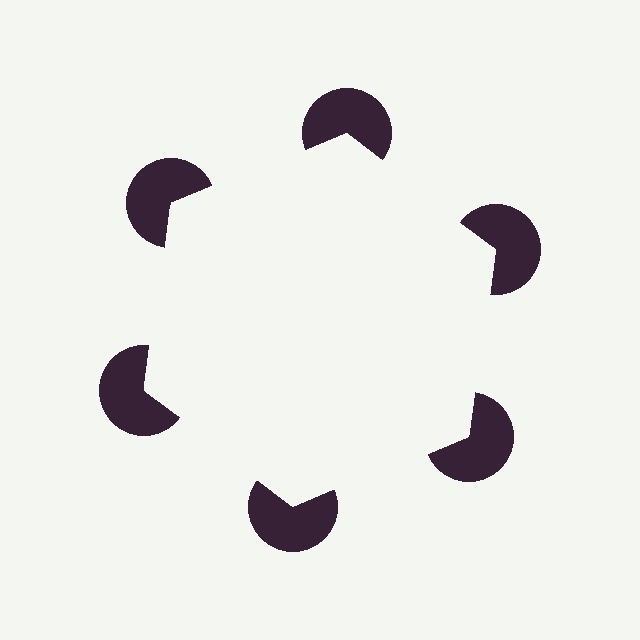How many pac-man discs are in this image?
There are 6 — one at each vertex of the illusory hexagon.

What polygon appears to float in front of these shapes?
An illusory hexagon — its edges are inferred from the aligned wedge cuts in the pac-man discs, not physically drawn.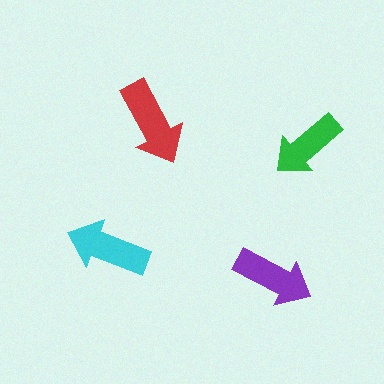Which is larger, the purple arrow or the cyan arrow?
The cyan one.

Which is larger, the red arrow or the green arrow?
The red one.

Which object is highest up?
The red arrow is topmost.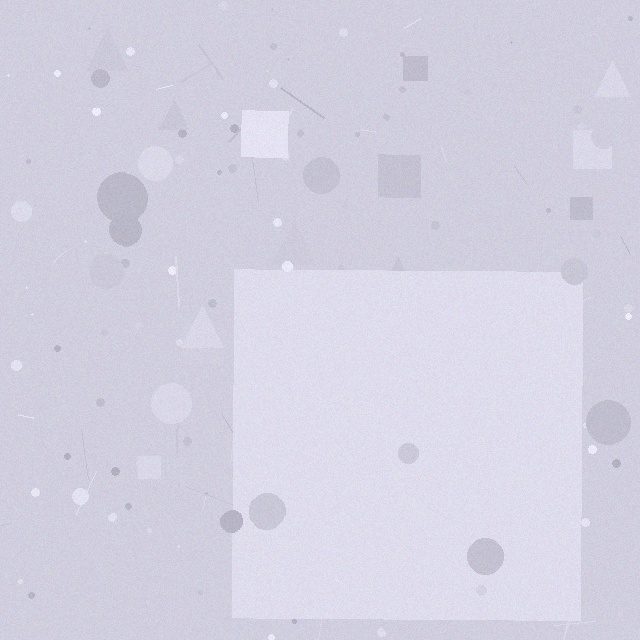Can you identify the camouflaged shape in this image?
The camouflaged shape is a square.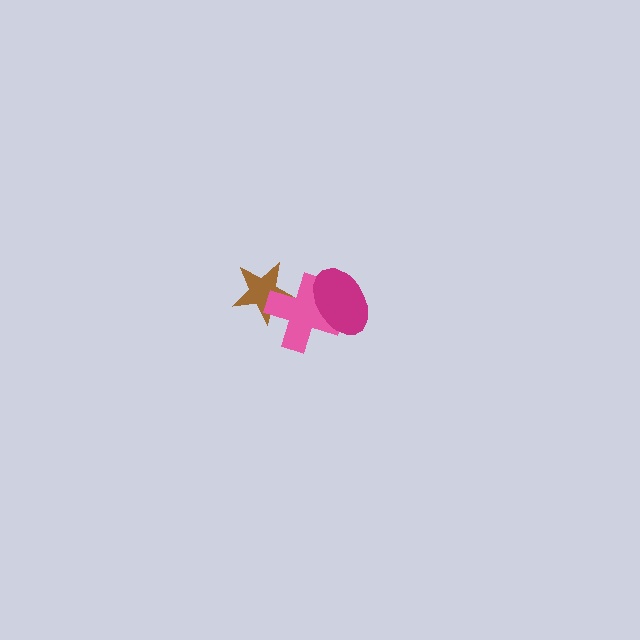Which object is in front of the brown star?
The pink cross is in front of the brown star.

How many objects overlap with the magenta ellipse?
1 object overlaps with the magenta ellipse.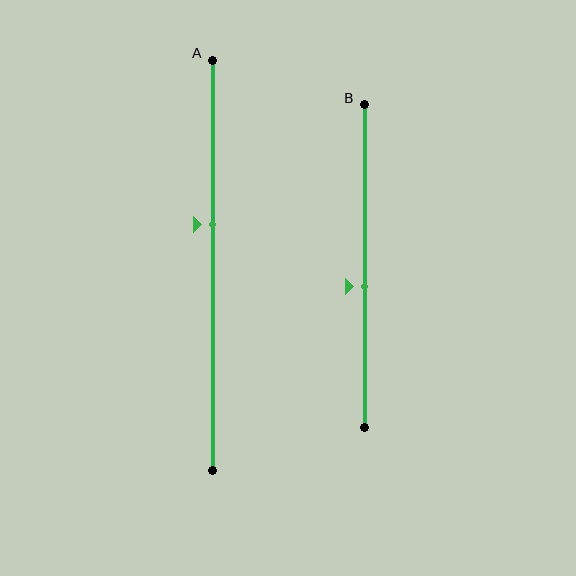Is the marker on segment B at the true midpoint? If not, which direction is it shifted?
No, the marker on segment B is shifted downward by about 6% of the segment length.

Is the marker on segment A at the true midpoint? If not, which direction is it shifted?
No, the marker on segment A is shifted upward by about 10% of the segment length.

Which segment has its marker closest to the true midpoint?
Segment B has its marker closest to the true midpoint.